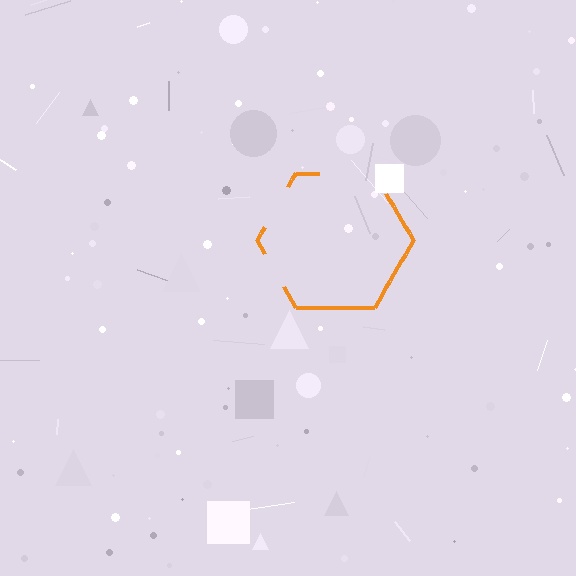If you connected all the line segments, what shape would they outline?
They would outline a hexagon.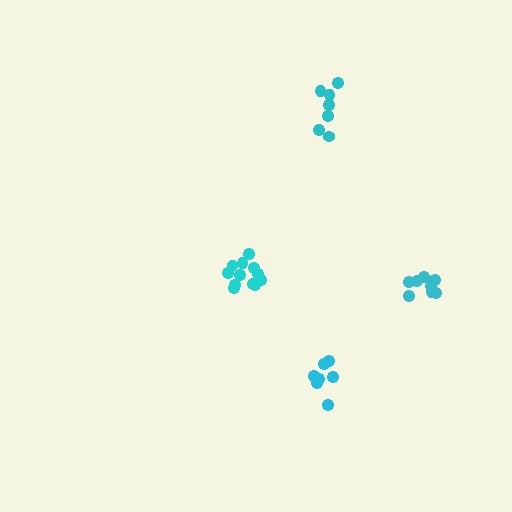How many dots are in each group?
Group 1: 12 dots, Group 2: 8 dots, Group 3: 7 dots, Group 4: 7 dots (34 total).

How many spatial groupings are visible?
There are 4 spatial groupings.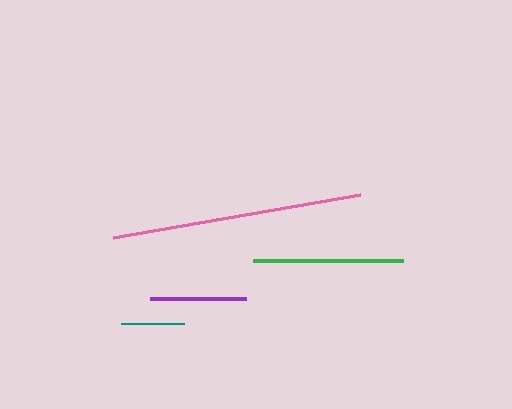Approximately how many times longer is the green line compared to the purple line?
The green line is approximately 1.6 times the length of the purple line.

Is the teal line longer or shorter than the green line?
The green line is longer than the teal line.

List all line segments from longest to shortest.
From longest to shortest: pink, green, purple, teal.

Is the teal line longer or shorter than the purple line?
The purple line is longer than the teal line.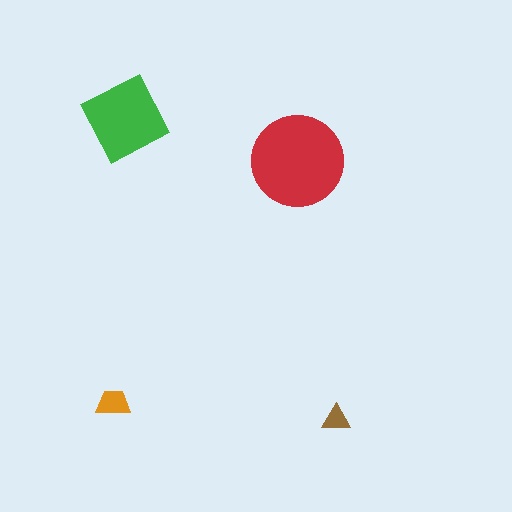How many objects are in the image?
There are 4 objects in the image.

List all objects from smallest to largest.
The brown triangle, the orange trapezoid, the green square, the red circle.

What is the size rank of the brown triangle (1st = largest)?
4th.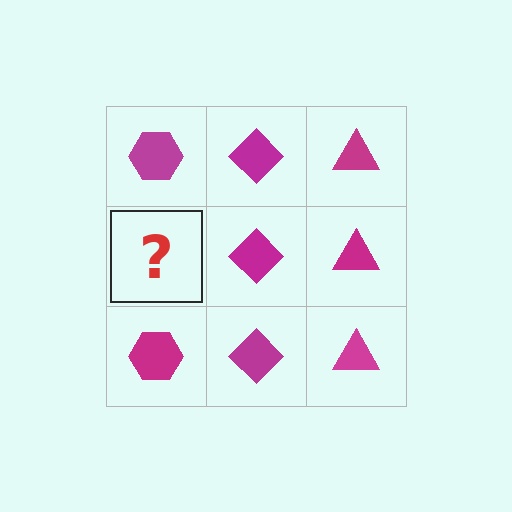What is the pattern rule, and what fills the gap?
The rule is that each column has a consistent shape. The gap should be filled with a magenta hexagon.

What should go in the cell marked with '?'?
The missing cell should contain a magenta hexagon.